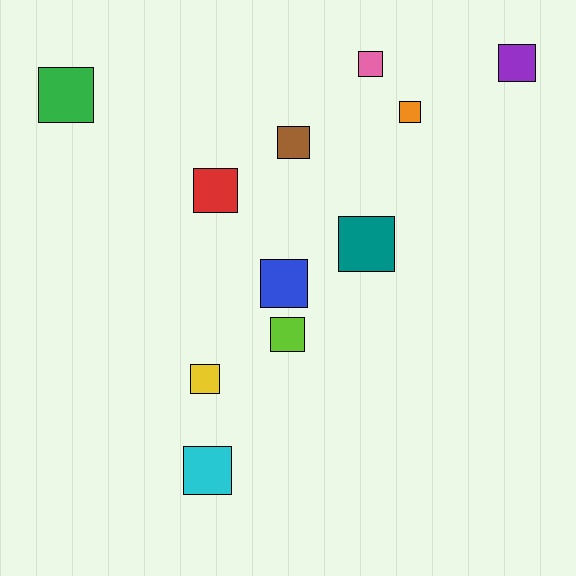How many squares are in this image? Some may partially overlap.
There are 11 squares.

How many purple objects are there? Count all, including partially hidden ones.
There is 1 purple object.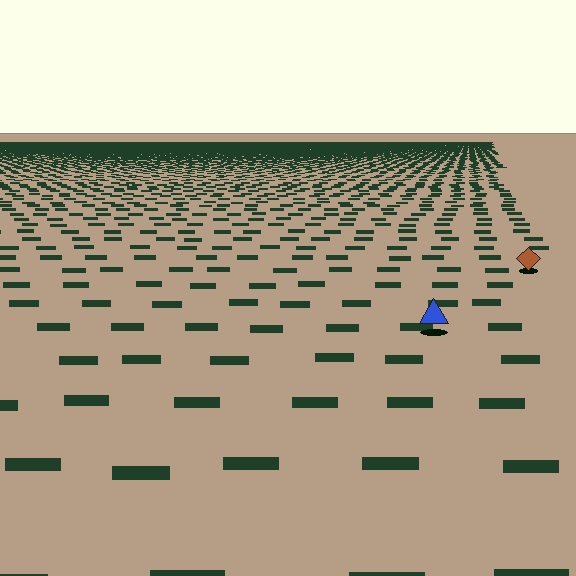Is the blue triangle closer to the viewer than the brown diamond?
Yes. The blue triangle is closer — you can tell from the texture gradient: the ground texture is coarser near it.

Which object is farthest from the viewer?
The brown diamond is farthest from the viewer. It appears smaller and the ground texture around it is denser.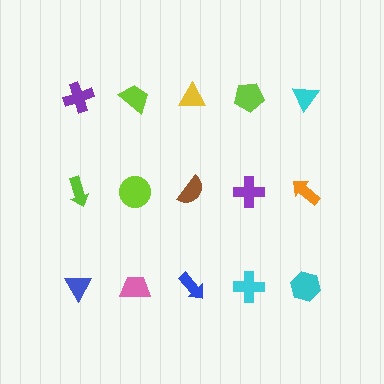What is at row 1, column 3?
A yellow triangle.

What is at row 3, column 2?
A pink trapezoid.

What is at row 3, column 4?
A cyan cross.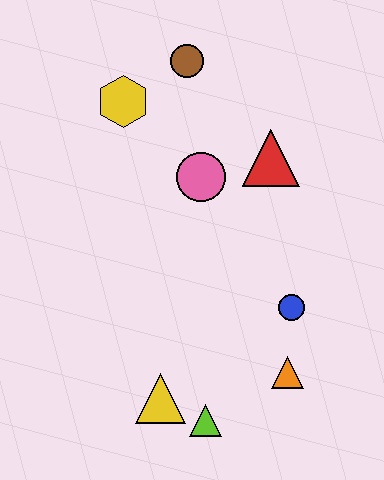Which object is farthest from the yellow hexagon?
The lime triangle is farthest from the yellow hexagon.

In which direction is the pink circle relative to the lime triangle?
The pink circle is above the lime triangle.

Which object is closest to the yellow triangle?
The lime triangle is closest to the yellow triangle.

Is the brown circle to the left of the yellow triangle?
No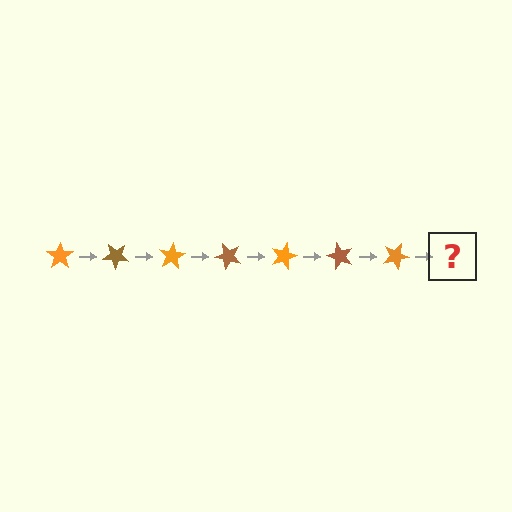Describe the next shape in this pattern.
It should be a brown star, rotated 280 degrees from the start.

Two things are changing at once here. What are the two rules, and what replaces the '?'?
The two rules are that it rotates 40 degrees each step and the color cycles through orange and brown. The '?' should be a brown star, rotated 280 degrees from the start.